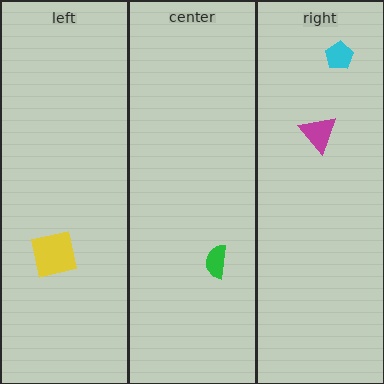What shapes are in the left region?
The yellow square.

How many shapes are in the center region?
1.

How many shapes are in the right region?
2.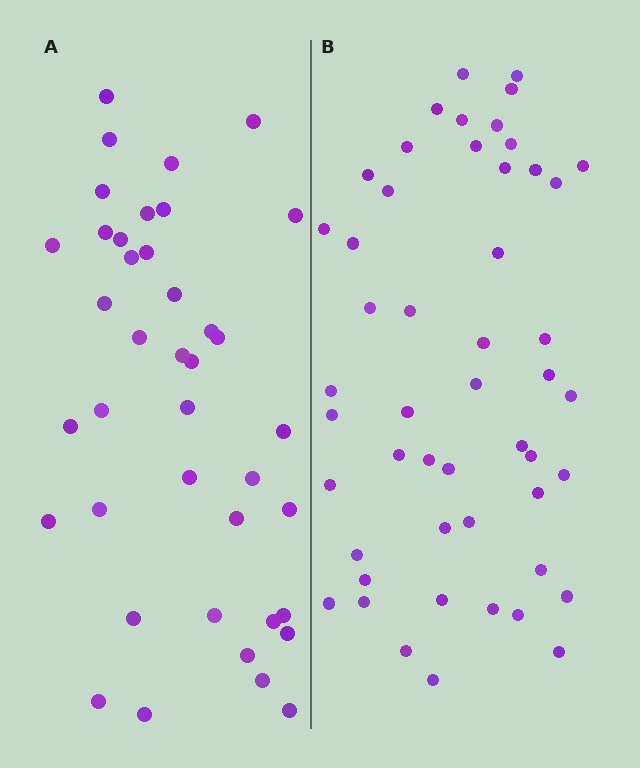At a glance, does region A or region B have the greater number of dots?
Region B (the right region) has more dots.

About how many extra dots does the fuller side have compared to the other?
Region B has roughly 10 or so more dots than region A.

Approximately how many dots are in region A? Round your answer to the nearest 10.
About 40 dots.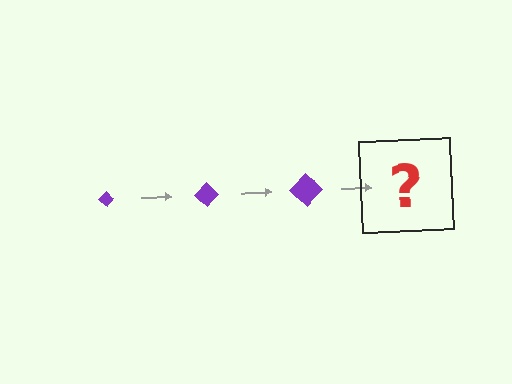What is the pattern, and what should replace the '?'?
The pattern is that the diamond gets progressively larger each step. The '?' should be a purple diamond, larger than the previous one.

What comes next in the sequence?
The next element should be a purple diamond, larger than the previous one.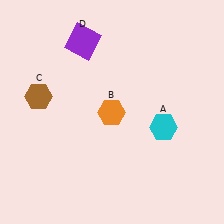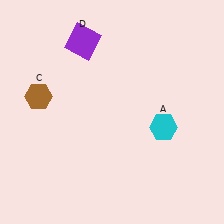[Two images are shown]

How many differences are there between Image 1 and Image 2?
There is 1 difference between the two images.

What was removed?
The orange hexagon (B) was removed in Image 2.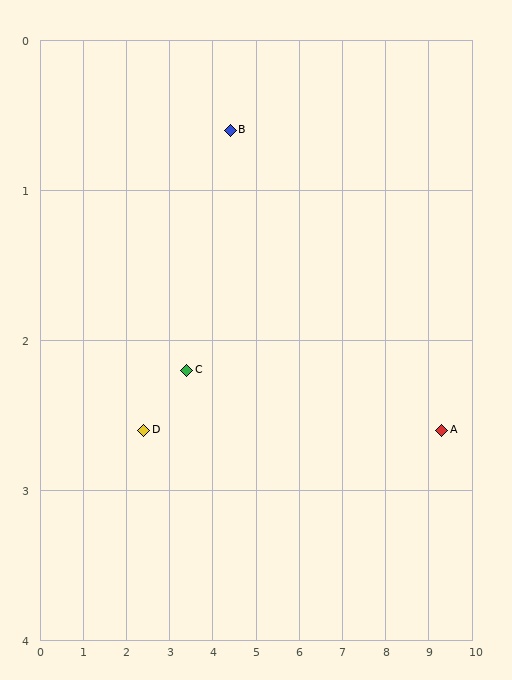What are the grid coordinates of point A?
Point A is at approximately (9.3, 2.6).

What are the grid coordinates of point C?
Point C is at approximately (3.4, 2.2).